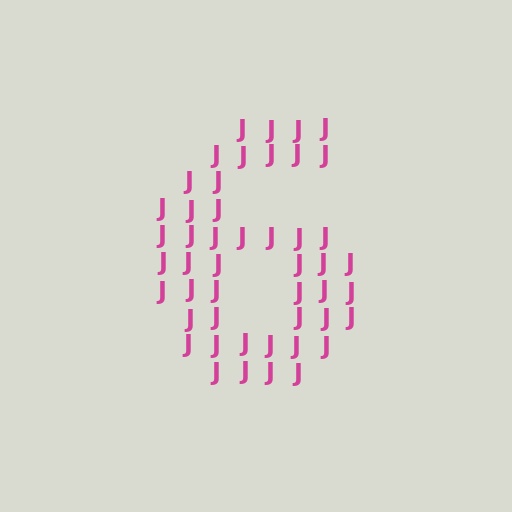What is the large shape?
The large shape is the digit 6.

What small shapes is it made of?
It is made of small letter J's.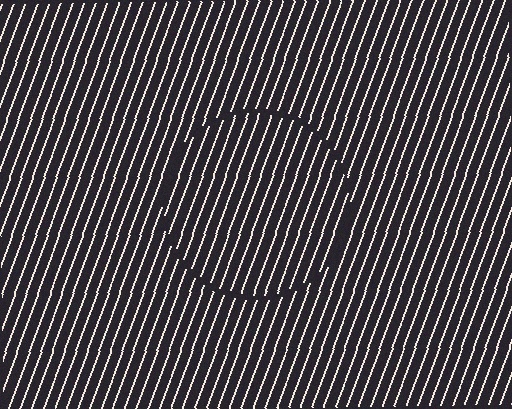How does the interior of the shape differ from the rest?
The interior of the shape contains the same grating, shifted by half a period — the contour is defined by the phase discontinuity where line-ends from the inner and outer gratings abut.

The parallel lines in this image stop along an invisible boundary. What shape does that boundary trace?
An illusory circle. The interior of the shape contains the same grating, shifted by half a period — the contour is defined by the phase discontinuity where line-ends from the inner and outer gratings abut.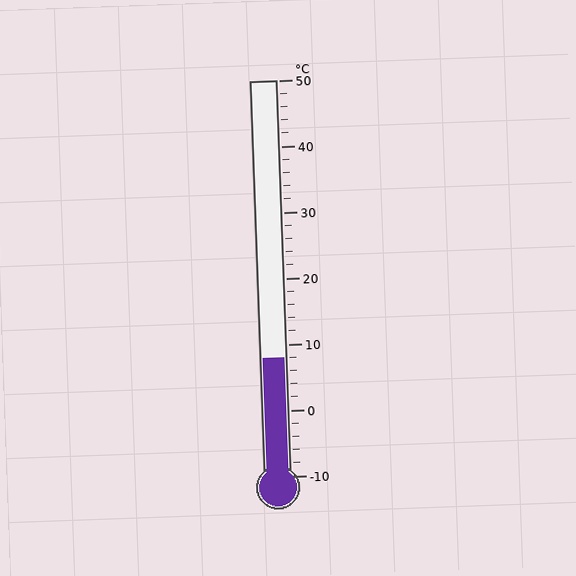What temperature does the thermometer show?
The thermometer shows approximately 8°C.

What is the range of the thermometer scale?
The thermometer scale ranges from -10°C to 50°C.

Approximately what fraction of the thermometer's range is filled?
The thermometer is filled to approximately 30% of its range.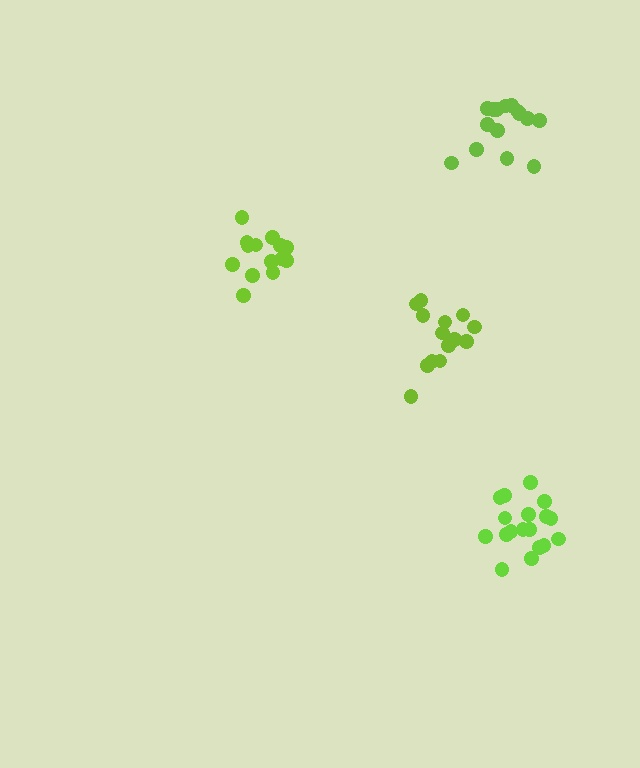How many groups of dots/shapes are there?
There are 4 groups.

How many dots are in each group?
Group 1: 14 dots, Group 2: 18 dots, Group 3: 15 dots, Group 4: 14 dots (61 total).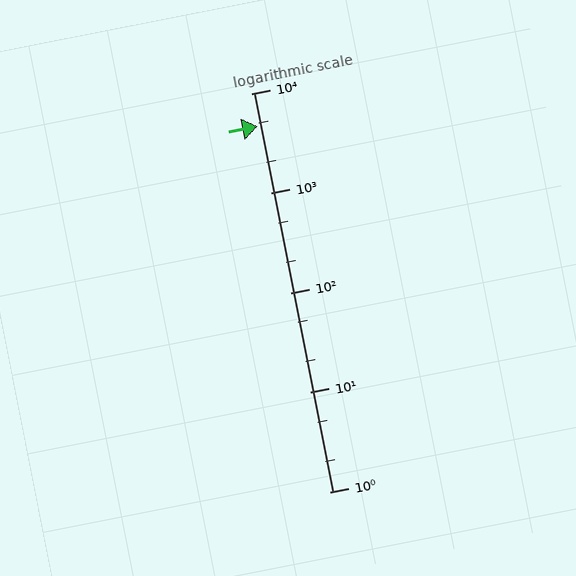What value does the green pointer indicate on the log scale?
The pointer indicates approximately 4700.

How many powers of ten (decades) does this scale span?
The scale spans 4 decades, from 1 to 10000.